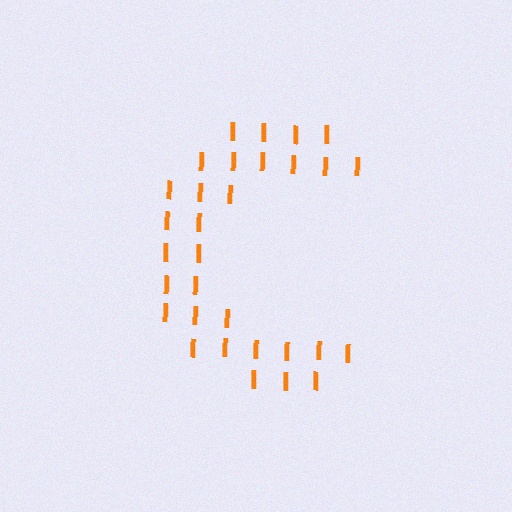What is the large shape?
The large shape is the letter C.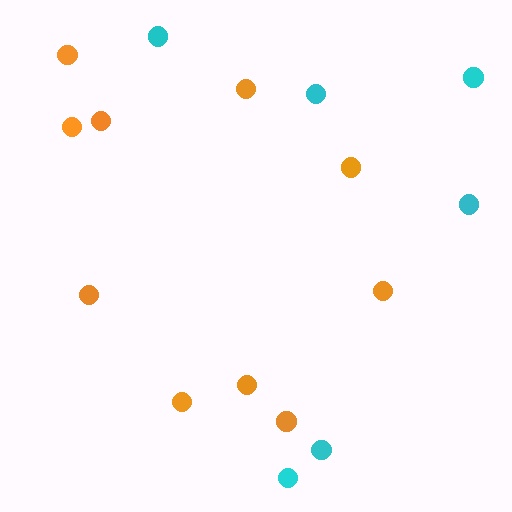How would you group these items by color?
There are 2 groups: one group of cyan circles (6) and one group of orange circles (10).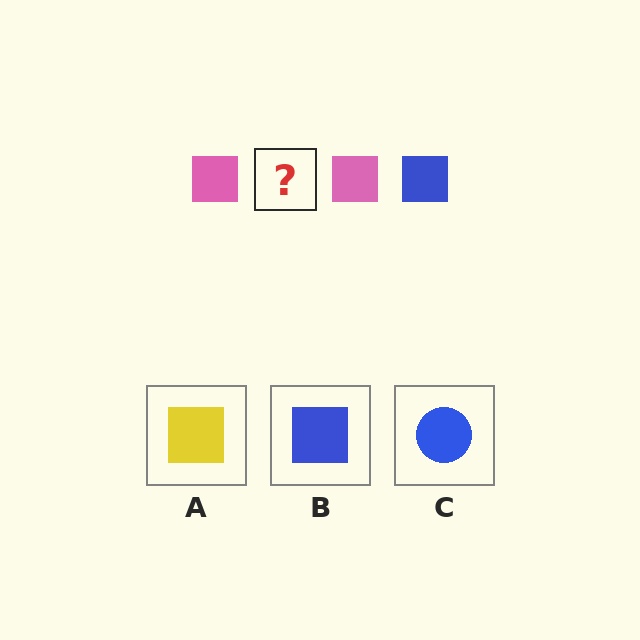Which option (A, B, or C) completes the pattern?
B.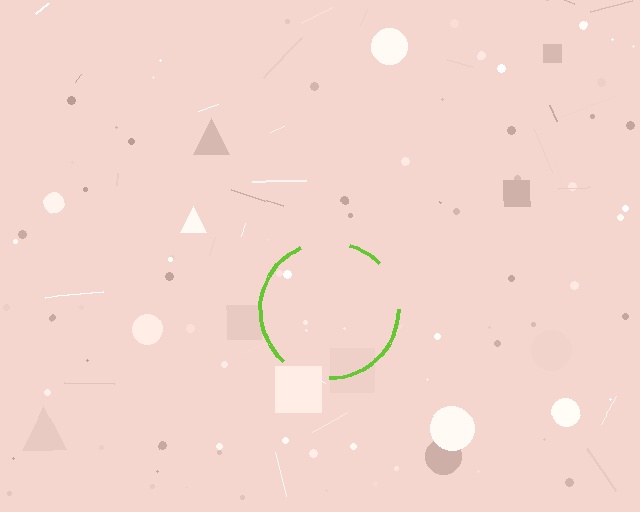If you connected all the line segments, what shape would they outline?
They would outline a circle.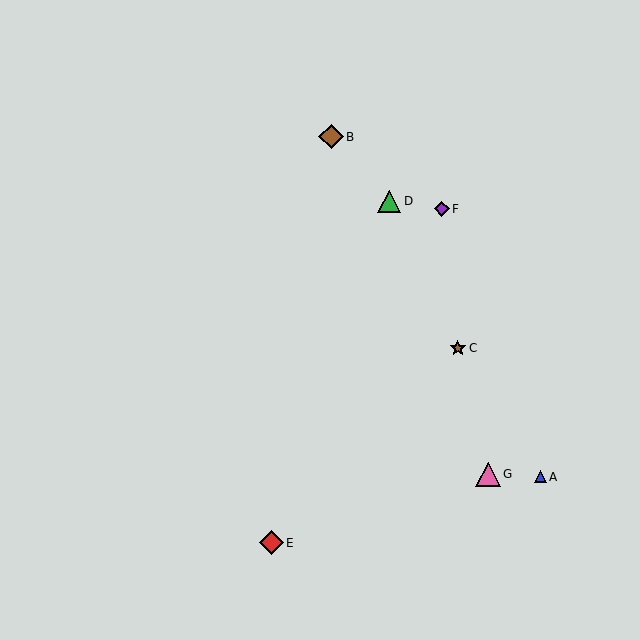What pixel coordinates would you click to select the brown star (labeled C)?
Click at (458, 348) to select the brown star C.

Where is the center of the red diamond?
The center of the red diamond is at (272, 543).